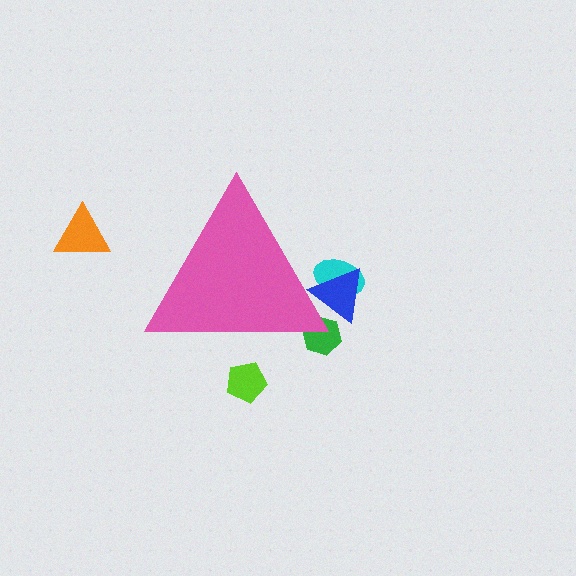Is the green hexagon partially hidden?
Yes, the green hexagon is partially hidden behind the pink triangle.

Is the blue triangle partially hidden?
Yes, the blue triangle is partially hidden behind the pink triangle.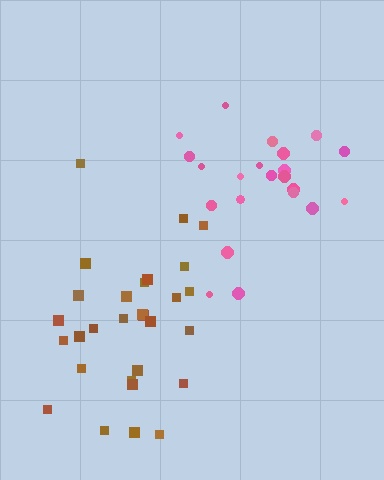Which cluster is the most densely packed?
Pink.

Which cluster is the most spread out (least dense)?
Brown.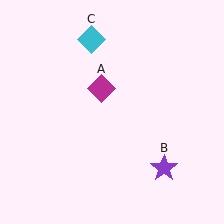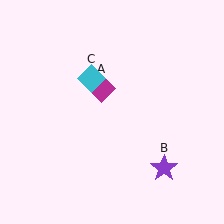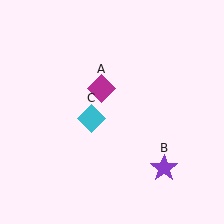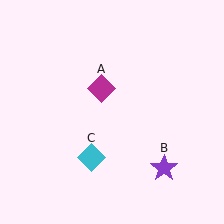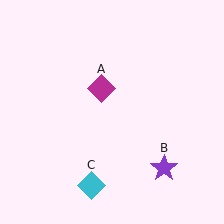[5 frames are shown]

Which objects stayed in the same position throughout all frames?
Magenta diamond (object A) and purple star (object B) remained stationary.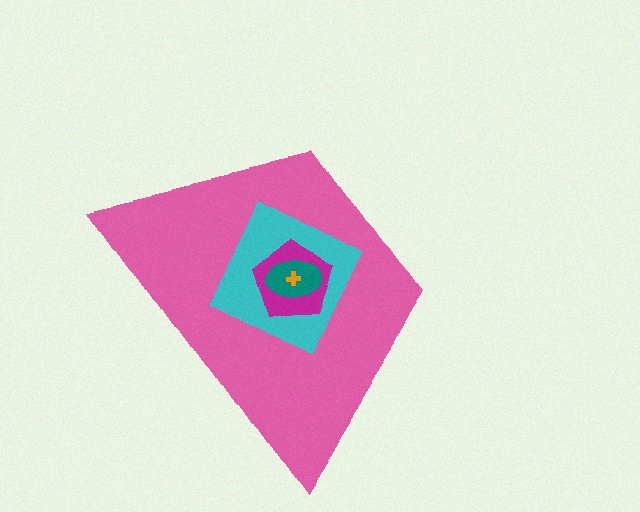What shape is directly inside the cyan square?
The magenta pentagon.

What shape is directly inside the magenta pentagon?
The teal ellipse.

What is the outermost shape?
The pink trapezoid.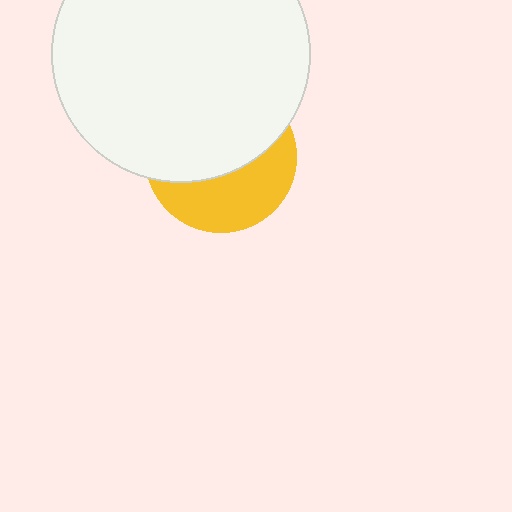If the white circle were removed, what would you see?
You would see the complete yellow circle.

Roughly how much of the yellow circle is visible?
A small part of it is visible (roughly 41%).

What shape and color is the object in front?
The object in front is a white circle.